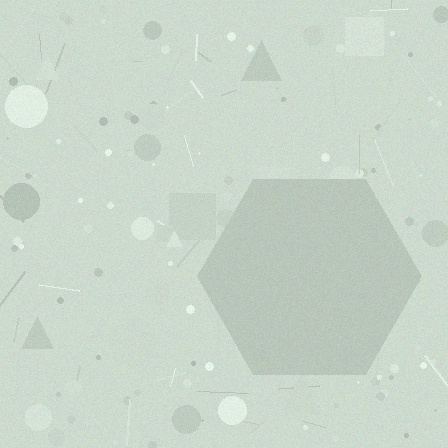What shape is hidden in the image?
A hexagon is hidden in the image.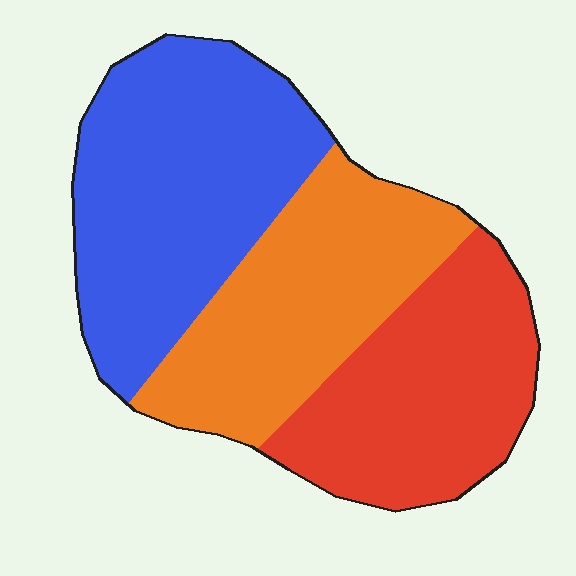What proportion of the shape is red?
Red takes up between a sixth and a third of the shape.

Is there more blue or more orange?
Blue.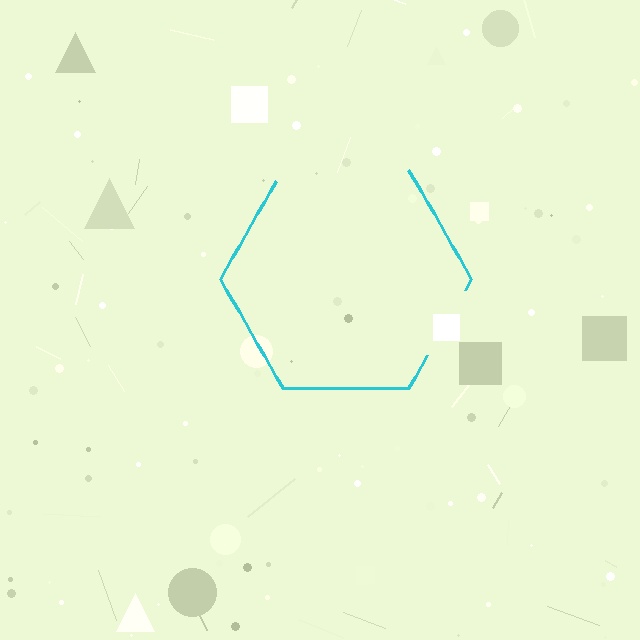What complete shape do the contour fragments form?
The contour fragments form a hexagon.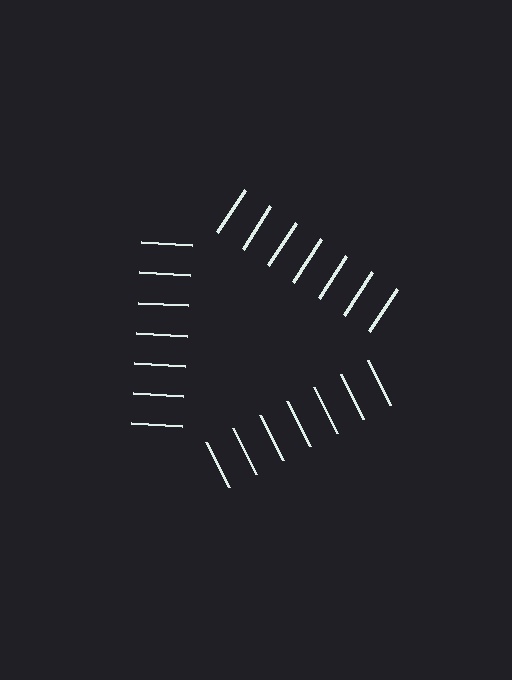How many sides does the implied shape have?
3 sides — the line-ends trace a triangle.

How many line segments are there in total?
21 — 7 along each of the 3 edges.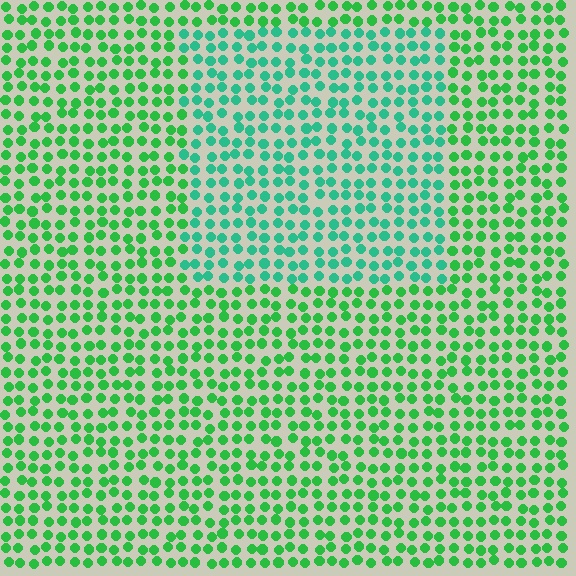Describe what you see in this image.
The image is filled with small green elements in a uniform arrangement. A rectangle-shaped region is visible where the elements are tinted to a slightly different hue, forming a subtle color boundary.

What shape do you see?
I see a rectangle.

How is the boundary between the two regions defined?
The boundary is defined purely by a slight shift in hue (about 30 degrees). Spacing, size, and orientation are identical on both sides.